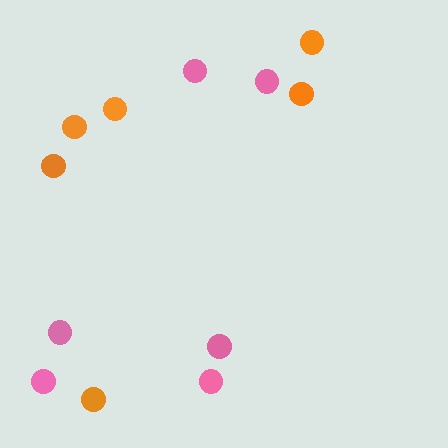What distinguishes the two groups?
There are 2 groups: one group of orange circles (6) and one group of pink circles (6).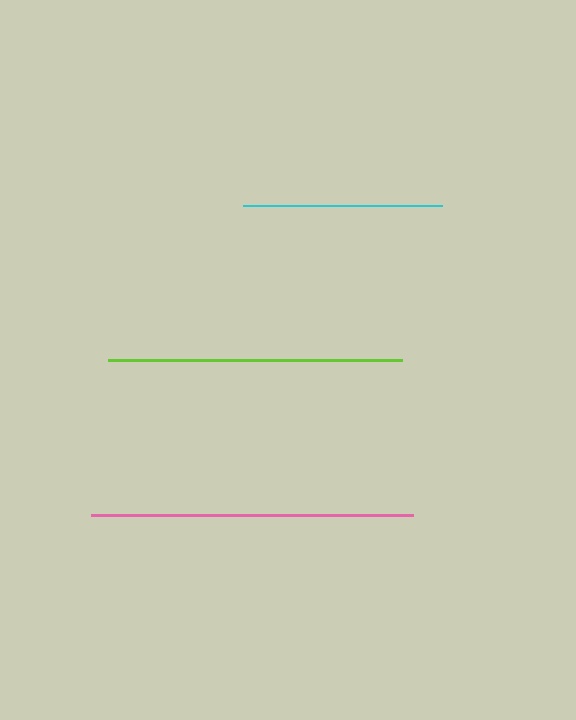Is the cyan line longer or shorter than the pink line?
The pink line is longer than the cyan line.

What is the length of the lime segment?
The lime segment is approximately 294 pixels long.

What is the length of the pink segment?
The pink segment is approximately 322 pixels long.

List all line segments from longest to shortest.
From longest to shortest: pink, lime, cyan.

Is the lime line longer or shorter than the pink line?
The pink line is longer than the lime line.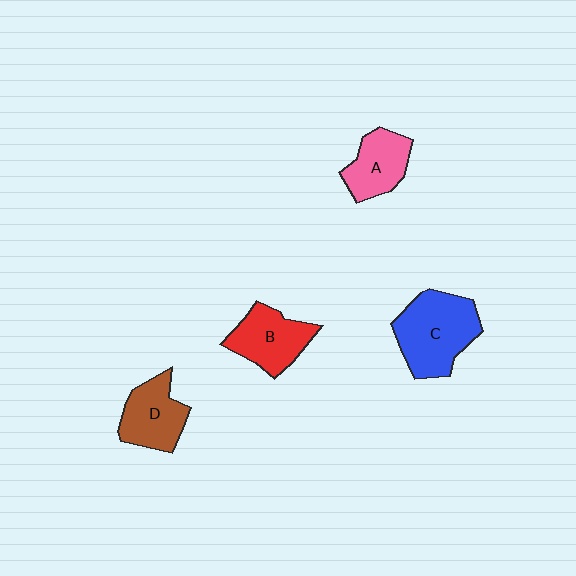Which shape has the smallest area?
Shape A (pink).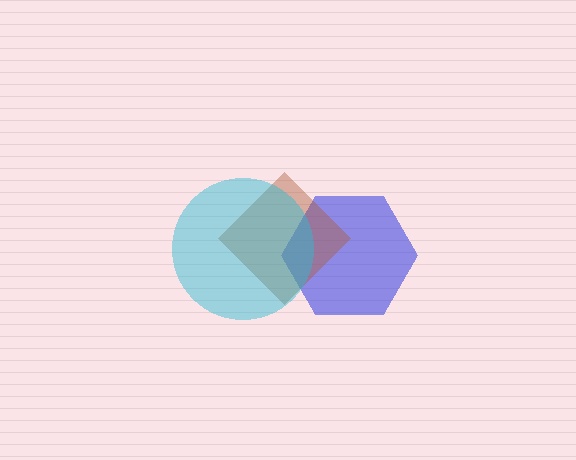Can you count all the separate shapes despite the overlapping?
Yes, there are 3 separate shapes.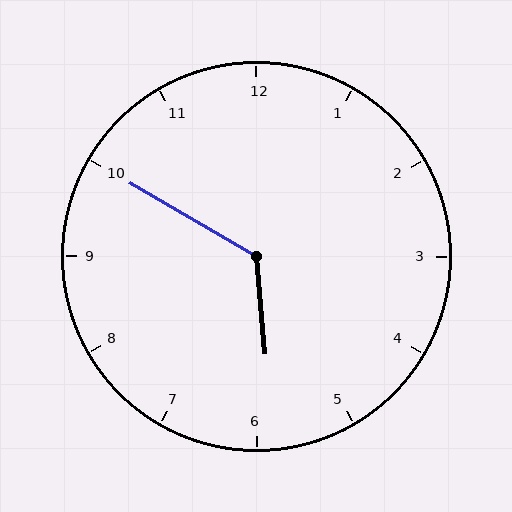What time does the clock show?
5:50.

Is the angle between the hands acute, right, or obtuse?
It is obtuse.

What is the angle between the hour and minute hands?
Approximately 125 degrees.